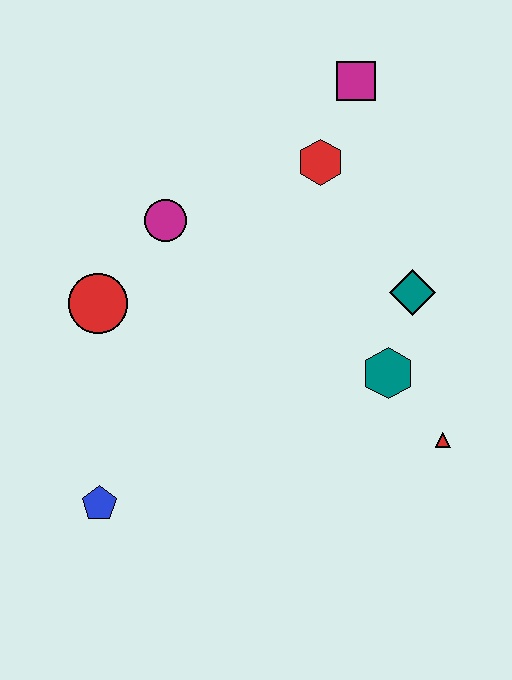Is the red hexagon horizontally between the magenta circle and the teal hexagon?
Yes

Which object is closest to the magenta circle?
The red circle is closest to the magenta circle.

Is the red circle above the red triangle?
Yes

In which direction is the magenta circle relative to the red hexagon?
The magenta circle is to the left of the red hexagon.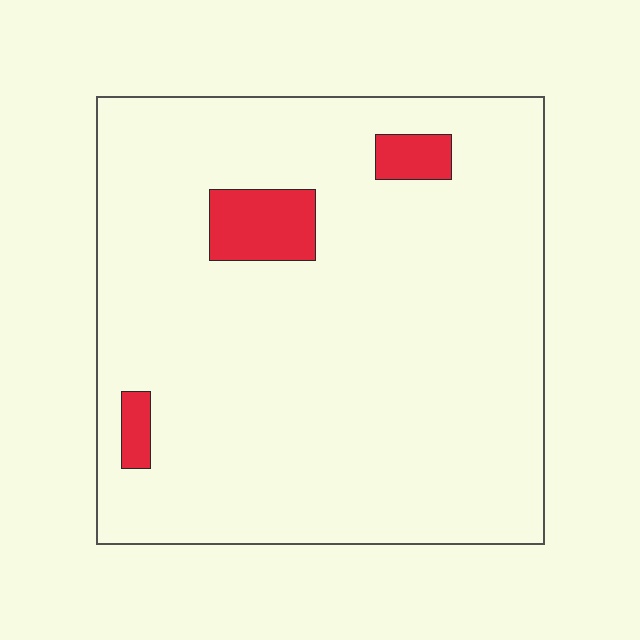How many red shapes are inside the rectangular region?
3.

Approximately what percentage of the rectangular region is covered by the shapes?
Approximately 5%.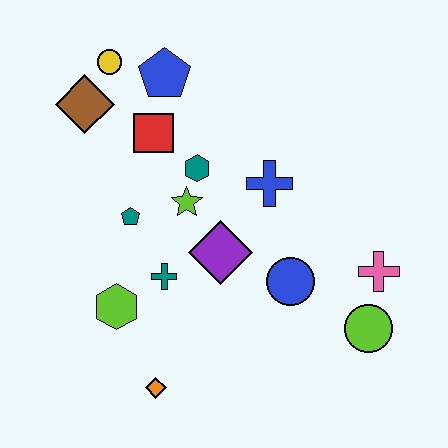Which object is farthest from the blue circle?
The yellow circle is farthest from the blue circle.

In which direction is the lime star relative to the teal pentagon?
The lime star is to the right of the teal pentagon.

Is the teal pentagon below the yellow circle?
Yes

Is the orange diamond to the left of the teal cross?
Yes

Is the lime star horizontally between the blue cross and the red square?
Yes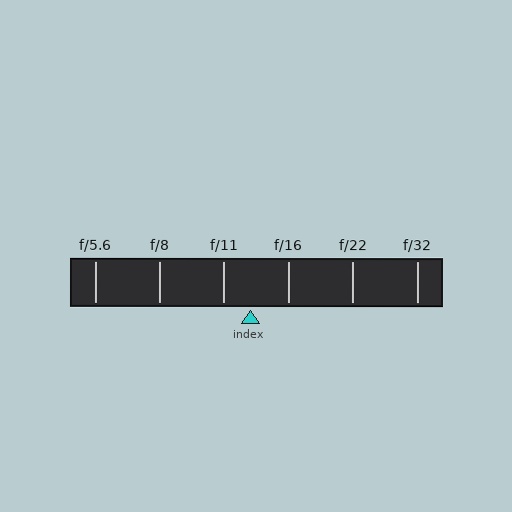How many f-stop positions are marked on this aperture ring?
There are 6 f-stop positions marked.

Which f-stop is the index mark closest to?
The index mark is closest to f/11.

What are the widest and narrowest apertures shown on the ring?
The widest aperture shown is f/5.6 and the narrowest is f/32.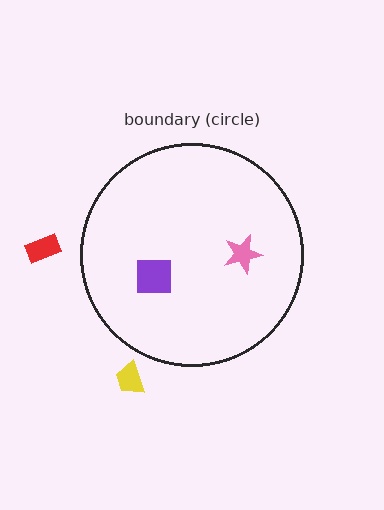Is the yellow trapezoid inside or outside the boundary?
Outside.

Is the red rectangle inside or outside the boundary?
Outside.